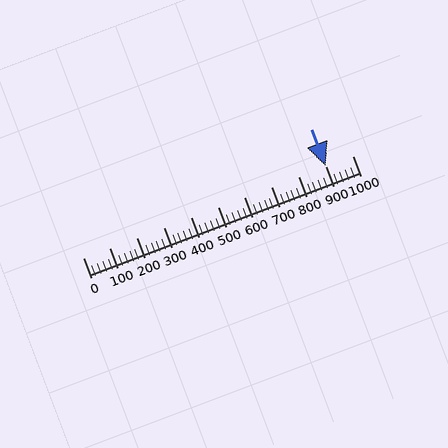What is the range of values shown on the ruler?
The ruler shows values from 0 to 1000.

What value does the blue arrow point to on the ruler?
The blue arrow points to approximately 900.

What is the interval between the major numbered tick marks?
The major tick marks are spaced 100 units apart.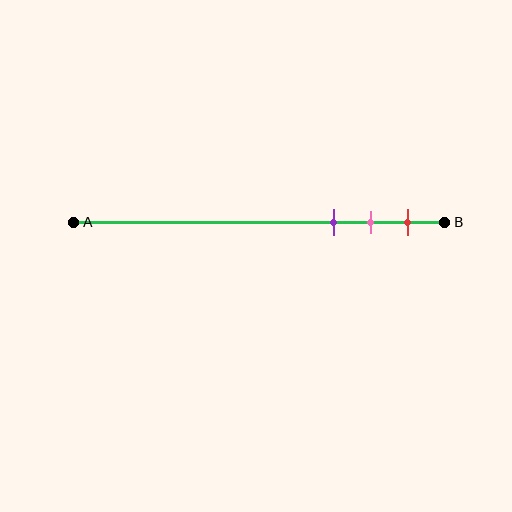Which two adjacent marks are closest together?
The pink and red marks are the closest adjacent pair.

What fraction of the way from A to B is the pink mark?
The pink mark is approximately 80% (0.8) of the way from A to B.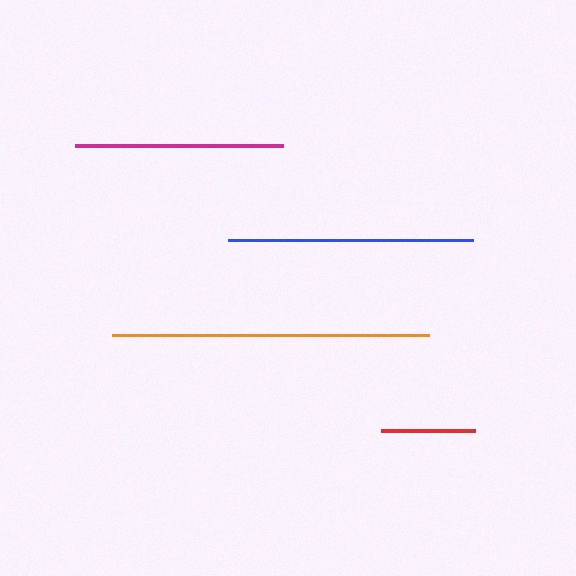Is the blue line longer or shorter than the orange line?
The orange line is longer than the blue line.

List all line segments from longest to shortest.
From longest to shortest: orange, blue, magenta, red.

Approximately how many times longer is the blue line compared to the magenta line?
The blue line is approximately 1.2 times the length of the magenta line.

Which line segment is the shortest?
The red line is the shortest at approximately 95 pixels.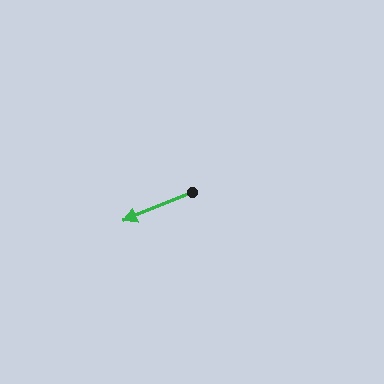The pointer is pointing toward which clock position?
Roughly 8 o'clock.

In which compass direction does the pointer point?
West.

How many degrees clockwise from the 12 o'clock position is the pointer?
Approximately 248 degrees.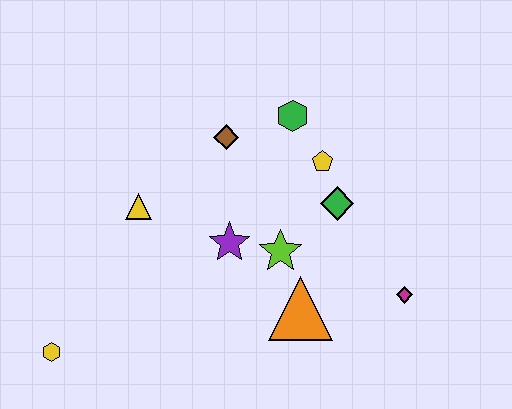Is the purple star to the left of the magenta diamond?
Yes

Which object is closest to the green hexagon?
The yellow pentagon is closest to the green hexagon.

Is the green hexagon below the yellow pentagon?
No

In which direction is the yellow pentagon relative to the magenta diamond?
The yellow pentagon is above the magenta diamond.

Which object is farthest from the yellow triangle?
The magenta diamond is farthest from the yellow triangle.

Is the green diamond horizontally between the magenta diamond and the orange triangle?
Yes